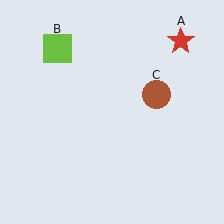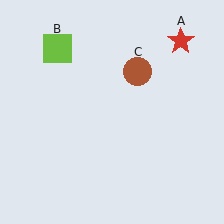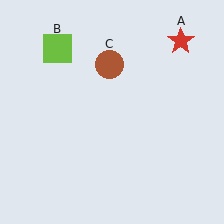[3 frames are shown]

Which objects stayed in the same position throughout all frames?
Red star (object A) and lime square (object B) remained stationary.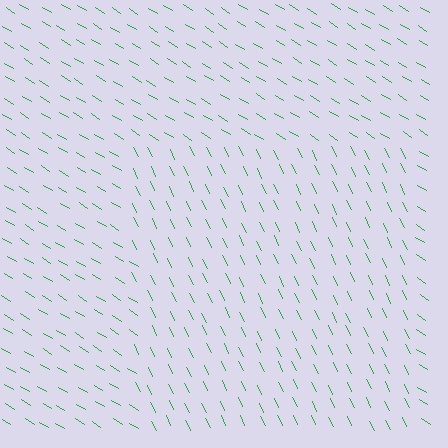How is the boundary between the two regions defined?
The boundary is defined purely by a change in line orientation (approximately 32 degrees difference). All lines are the same color and thickness.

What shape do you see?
I see a rectangle.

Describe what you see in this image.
The image is filled with small green line segments. A rectangle region in the image has lines oriented differently from the surrounding lines, creating a visible texture boundary.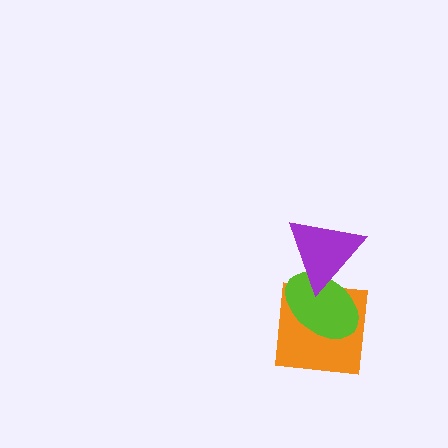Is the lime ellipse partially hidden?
Yes, it is partially covered by another shape.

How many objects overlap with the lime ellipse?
2 objects overlap with the lime ellipse.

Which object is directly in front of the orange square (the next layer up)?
The lime ellipse is directly in front of the orange square.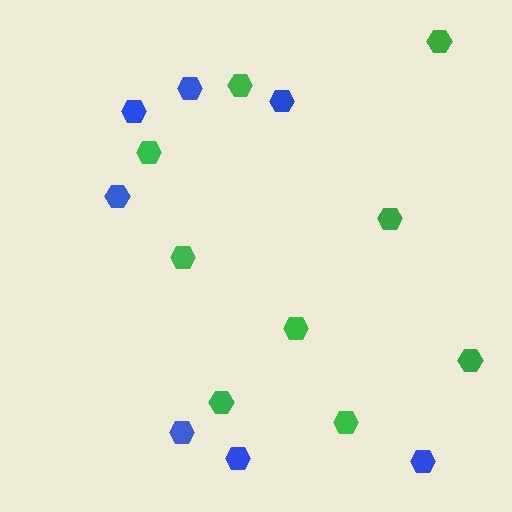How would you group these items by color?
There are 2 groups: one group of blue hexagons (7) and one group of green hexagons (9).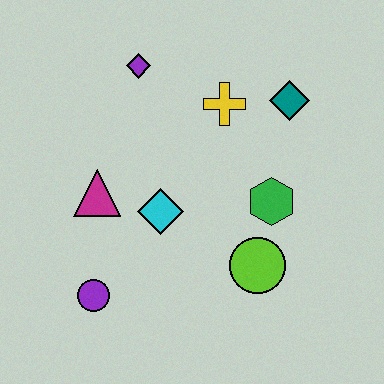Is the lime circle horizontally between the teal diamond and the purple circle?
Yes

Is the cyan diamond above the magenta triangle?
No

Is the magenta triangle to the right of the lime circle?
No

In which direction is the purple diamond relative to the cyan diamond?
The purple diamond is above the cyan diamond.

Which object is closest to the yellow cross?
The teal diamond is closest to the yellow cross.